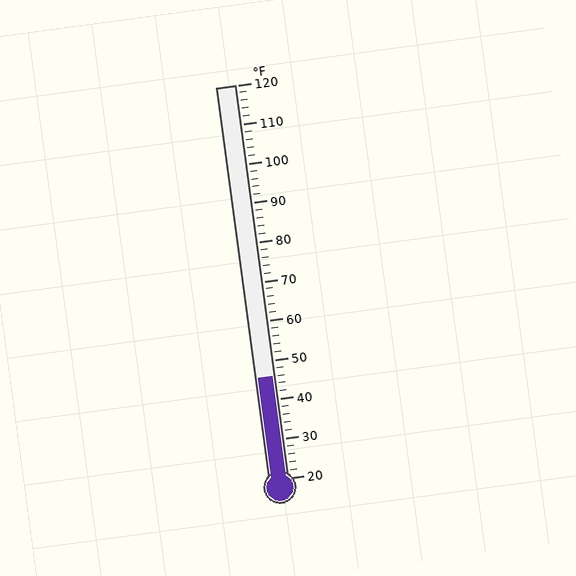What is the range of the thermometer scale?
The thermometer scale ranges from 20°F to 120°F.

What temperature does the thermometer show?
The thermometer shows approximately 46°F.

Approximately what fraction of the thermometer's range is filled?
The thermometer is filled to approximately 25% of its range.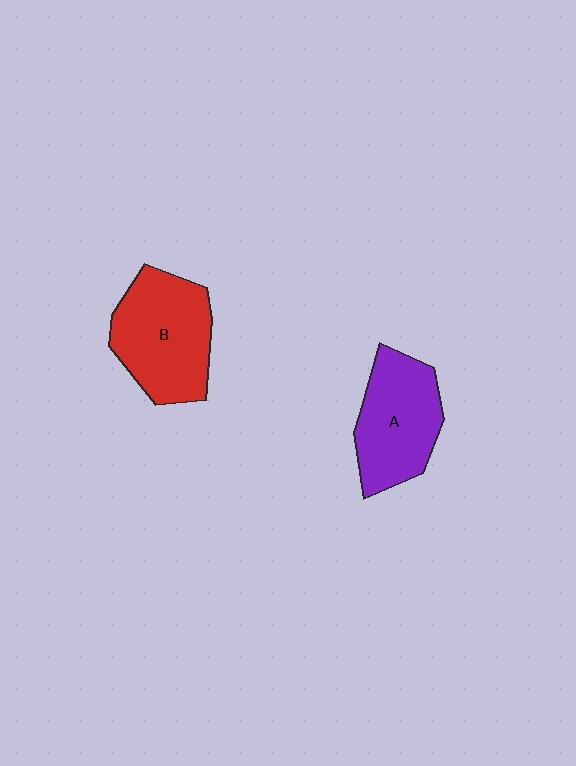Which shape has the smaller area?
Shape A (purple).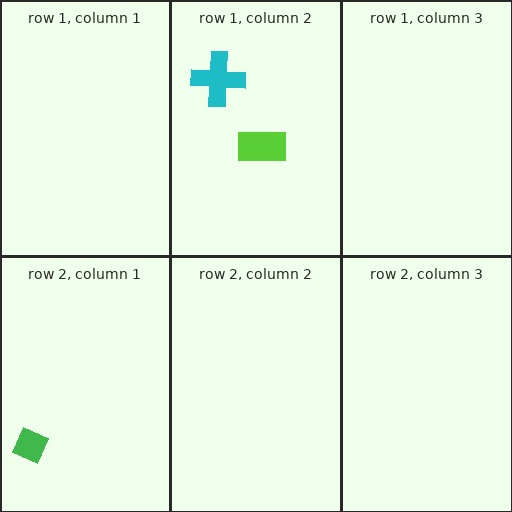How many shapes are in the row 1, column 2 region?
2.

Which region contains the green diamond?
The row 2, column 1 region.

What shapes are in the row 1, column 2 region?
The lime rectangle, the cyan cross.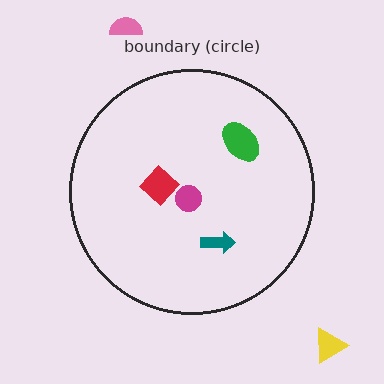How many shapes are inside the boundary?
4 inside, 2 outside.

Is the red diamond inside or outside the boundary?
Inside.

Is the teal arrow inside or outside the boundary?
Inside.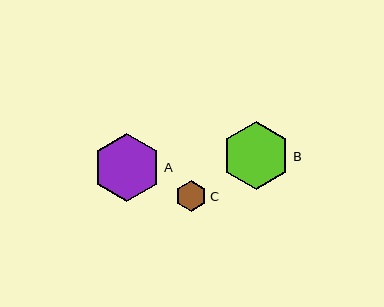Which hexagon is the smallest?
Hexagon C is the smallest with a size of approximately 31 pixels.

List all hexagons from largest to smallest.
From largest to smallest: B, A, C.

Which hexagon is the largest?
Hexagon B is the largest with a size of approximately 68 pixels.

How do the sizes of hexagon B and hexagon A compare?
Hexagon B and hexagon A are approximately the same size.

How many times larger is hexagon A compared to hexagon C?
Hexagon A is approximately 2.2 times the size of hexagon C.